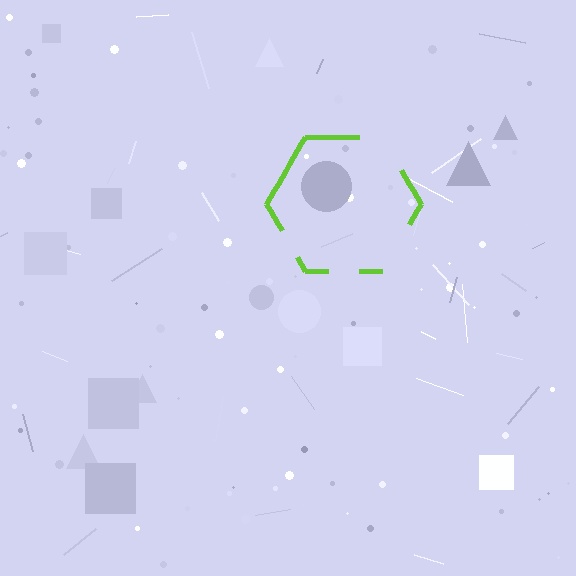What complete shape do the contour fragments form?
The contour fragments form a hexagon.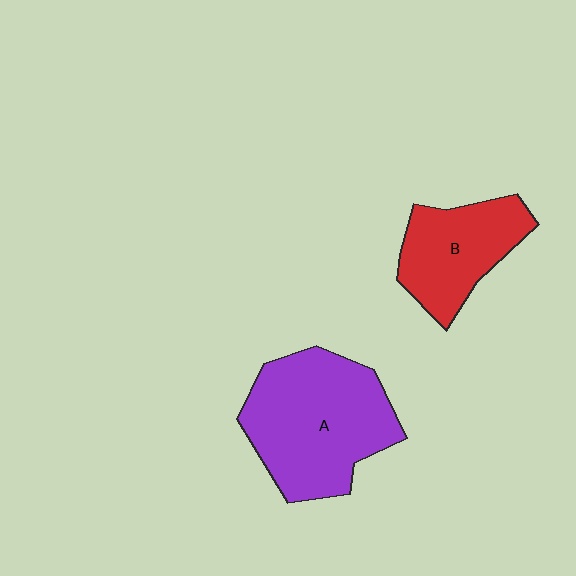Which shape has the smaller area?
Shape B (red).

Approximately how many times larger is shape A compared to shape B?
Approximately 1.6 times.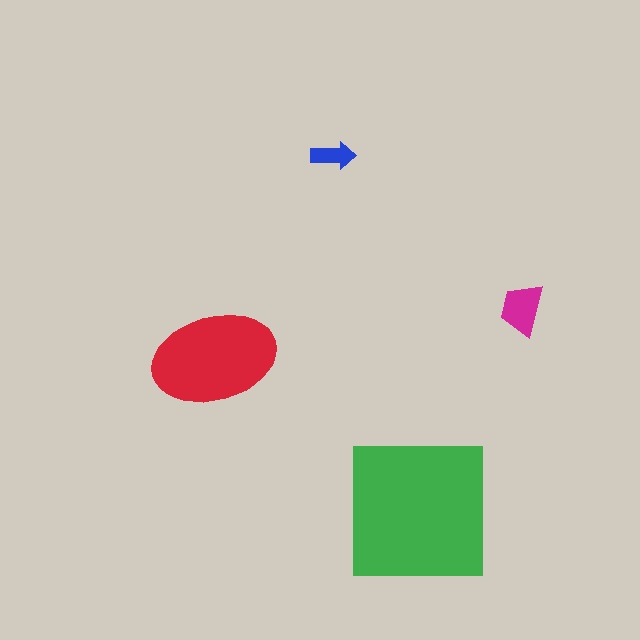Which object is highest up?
The blue arrow is topmost.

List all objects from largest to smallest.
The green square, the red ellipse, the magenta trapezoid, the blue arrow.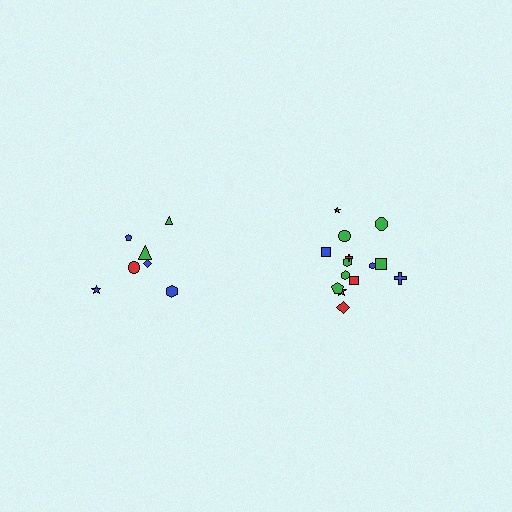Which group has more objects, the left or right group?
The right group.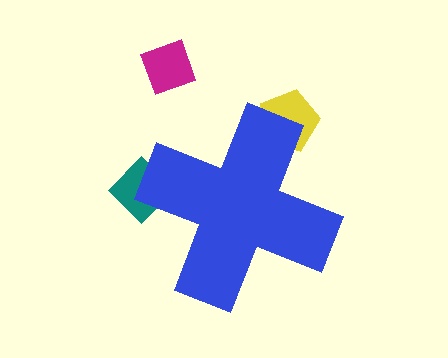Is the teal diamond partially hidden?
Yes, the teal diamond is partially hidden behind the blue cross.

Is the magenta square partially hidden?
No, the magenta square is fully visible.